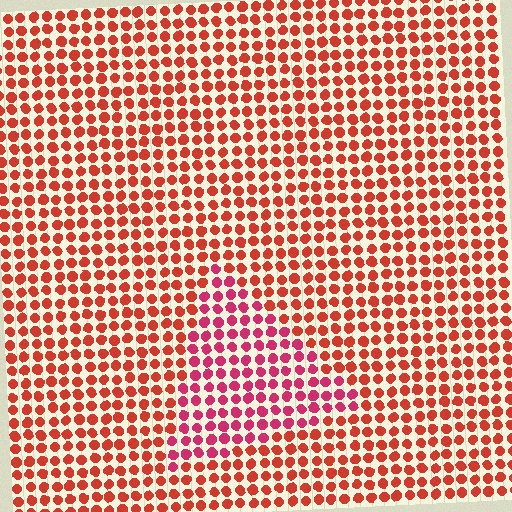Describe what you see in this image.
The image is filled with small red elements in a uniform arrangement. A triangle-shaped region is visible where the elements are tinted to a slightly different hue, forming a subtle color boundary.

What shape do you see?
I see a triangle.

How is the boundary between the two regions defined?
The boundary is defined purely by a slight shift in hue (about 29 degrees). Spacing, size, and orientation are identical on both sides.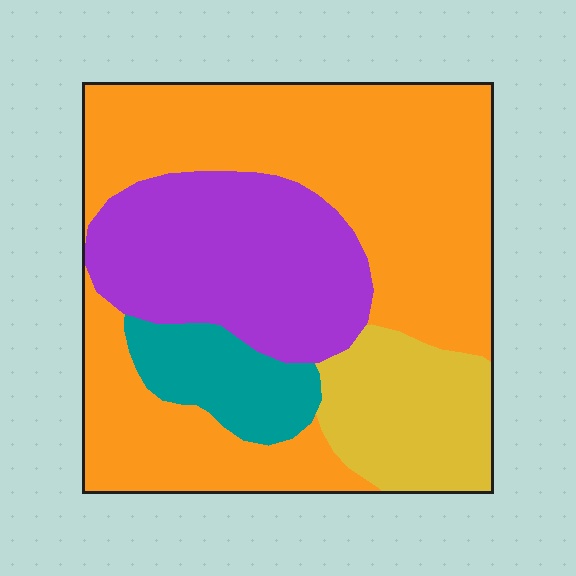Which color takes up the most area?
Orange, at roughly 50%.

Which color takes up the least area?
Teal, at roughly 10%.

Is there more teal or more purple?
Purple.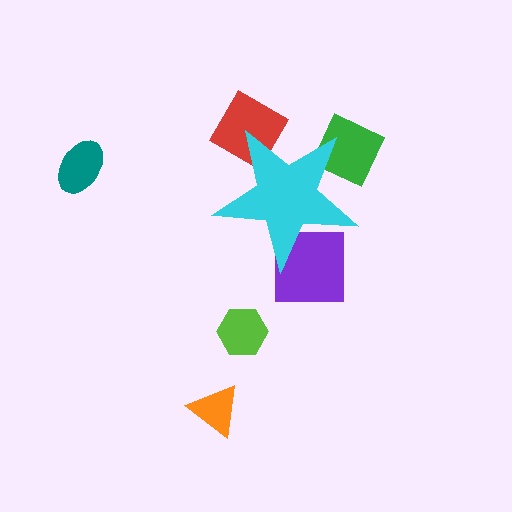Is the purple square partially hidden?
Yes, the purple square is partially hidden behind the cyan star.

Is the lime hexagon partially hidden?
No, the lime hexagon is fully visible.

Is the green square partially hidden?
Yes, the green square is partially hidden behind the cyan star.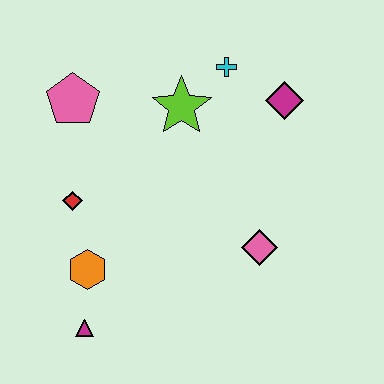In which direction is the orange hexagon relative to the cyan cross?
The orange hexagon is below the cyan cross.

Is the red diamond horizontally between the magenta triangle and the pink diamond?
No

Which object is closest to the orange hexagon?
The magenta triangle is closest to the orange hexagon.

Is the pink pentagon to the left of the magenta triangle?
Yes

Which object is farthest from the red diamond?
The magenta diamond is farthest from the red diamond.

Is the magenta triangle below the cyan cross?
Yes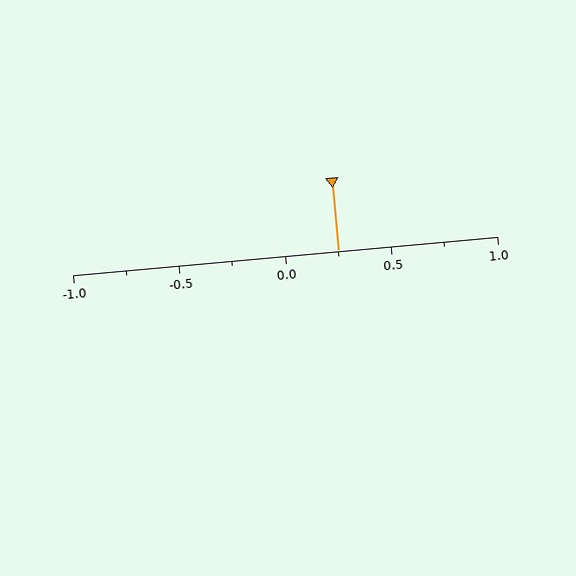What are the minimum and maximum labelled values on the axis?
The axis runs from -1.0 to 1.0.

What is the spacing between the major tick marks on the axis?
The major ticks are spaced 0.5 apart.